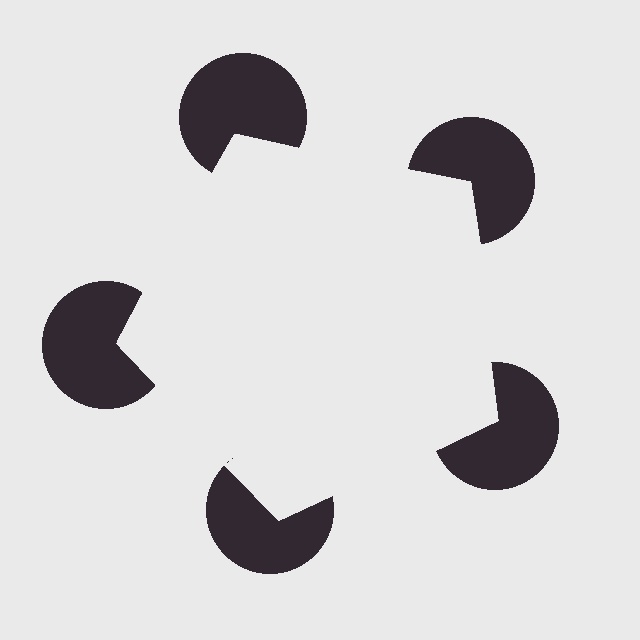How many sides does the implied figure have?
5 sides.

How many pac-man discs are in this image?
There are 5 — one at each vertex of the illusory pentagon.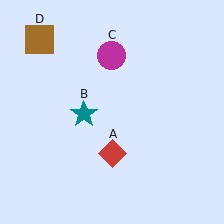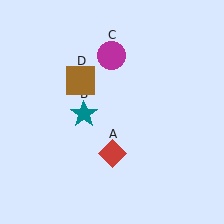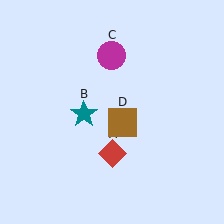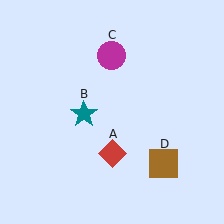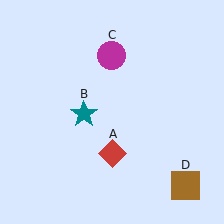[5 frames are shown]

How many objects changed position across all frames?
1 object changed position: brown square (object D).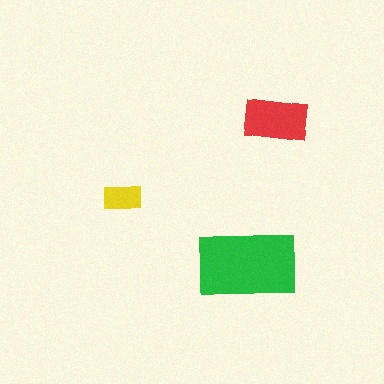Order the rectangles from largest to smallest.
the green one, the red one, the yellow one.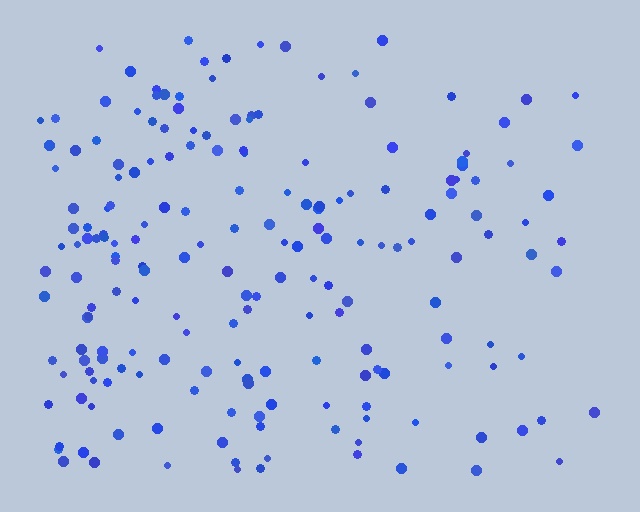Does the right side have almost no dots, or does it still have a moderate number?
Still a moderate number, just noticeably fewer than the left.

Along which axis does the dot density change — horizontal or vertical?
Horizontal.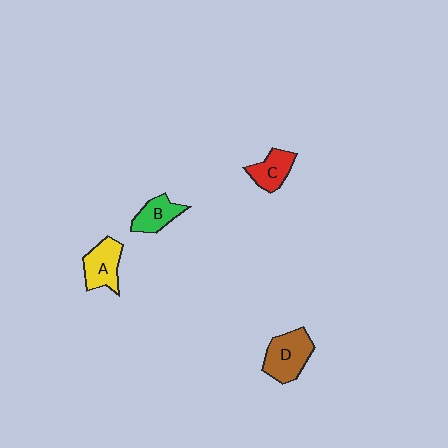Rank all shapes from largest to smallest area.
From largest to smallest: D (brown), A (yellow), C (red), B (green).